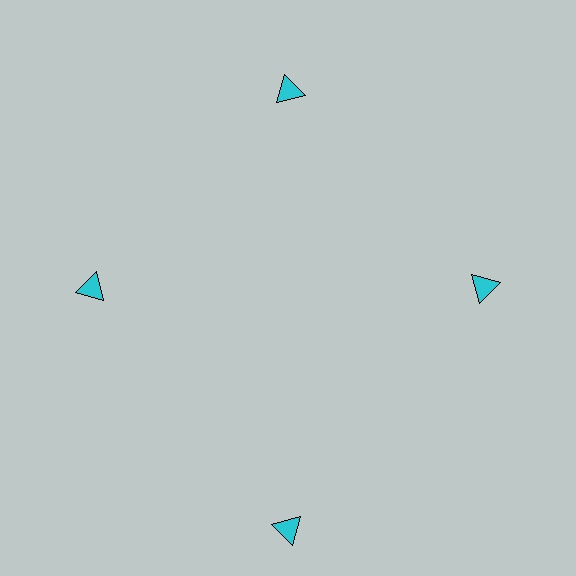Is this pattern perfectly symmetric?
No. The 4 cyan triangles are arranged in a ring, but one element near the 6 o'clock position is pushed outward from the center, breaking the 4-fold rotational symmetry.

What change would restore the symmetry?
The symmetry would be restored by moving it inward, back onto the ring so that all 4 triangles sit at equal angles and equal distance from the center.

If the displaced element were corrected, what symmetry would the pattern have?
It would have 4-fold rotational symmetry — the pattern would map onto itself every 90 degrees.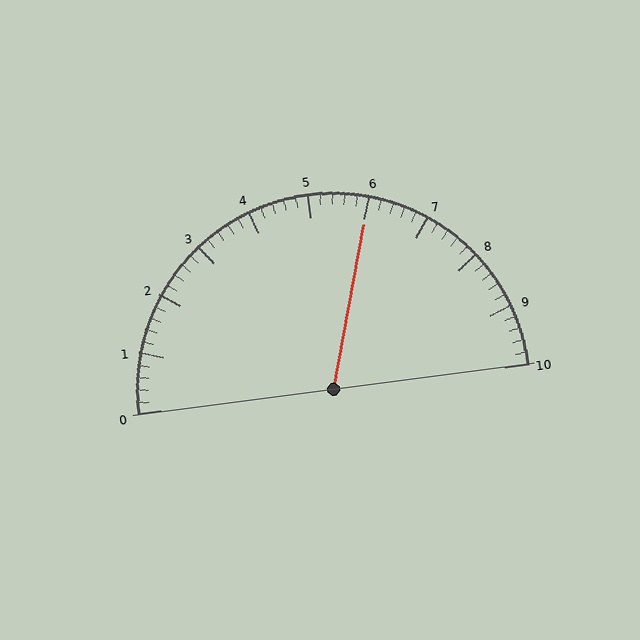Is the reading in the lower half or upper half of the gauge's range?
The reading is in the upper half of the range (0 to 10).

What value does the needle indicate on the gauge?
The needle indicates approximately 6.0.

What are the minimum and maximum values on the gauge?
The gauge ranges from 0 to 10.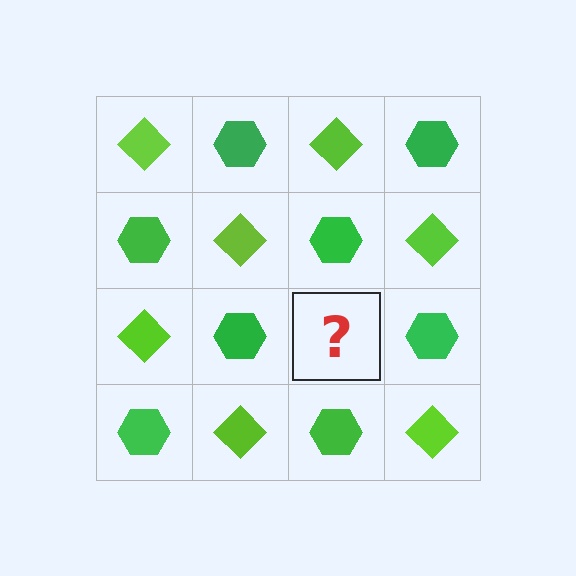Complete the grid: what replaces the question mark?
The question mark should be replaced with a lime diamond.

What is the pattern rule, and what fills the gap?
The rule is that it alternates lime diamond and green hexagon in a checkerboard pattern. The gap should be filled with a lime diamond.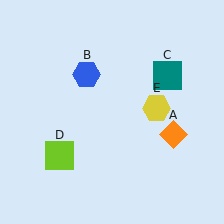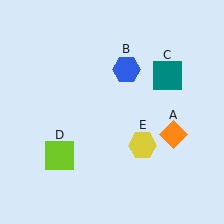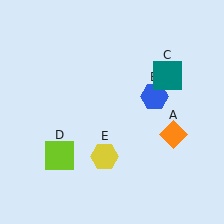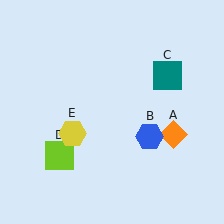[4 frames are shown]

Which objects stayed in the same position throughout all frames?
Orange diamond (object A) and teal square (object C) and lime square (object D) remained stationary.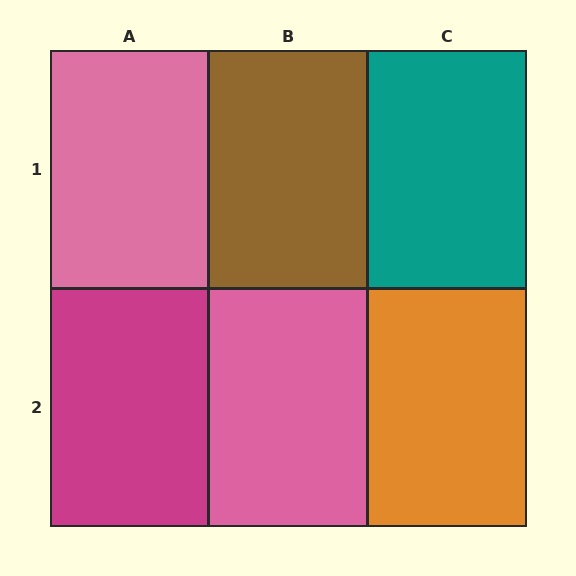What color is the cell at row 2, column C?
Orange.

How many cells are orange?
1 cell is orange.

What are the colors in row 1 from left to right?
Pink, brown, teal.